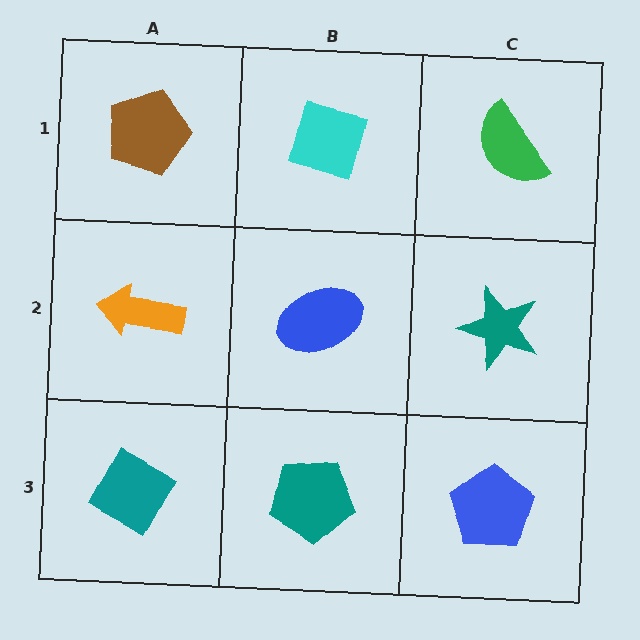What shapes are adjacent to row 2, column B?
A cyan square (row 1, column B), a teal pentagon (row 3, column B), an orange arrow (row 2, column A), a teal star (row 2, column C).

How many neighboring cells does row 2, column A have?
3.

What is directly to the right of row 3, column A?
A teal pentagon.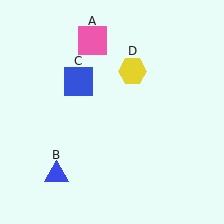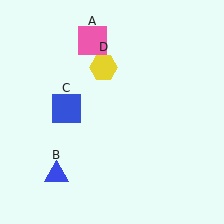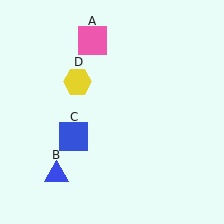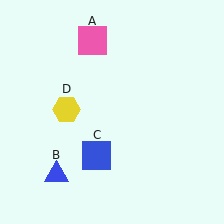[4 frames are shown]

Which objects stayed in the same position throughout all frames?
Pink square (object A) and blue triangle (object B) remained stationary.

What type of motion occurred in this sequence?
The blue square (object C), yellow hexagon (object D) rotated counterclockwise around the center of the scene.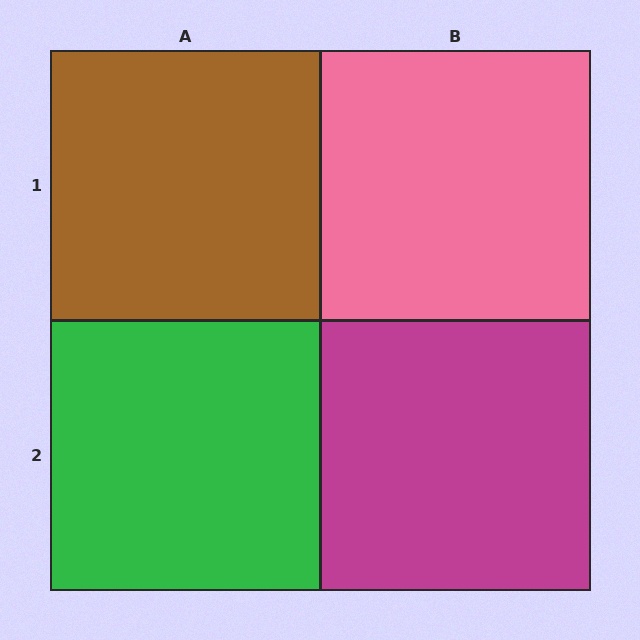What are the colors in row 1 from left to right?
Brown, pink.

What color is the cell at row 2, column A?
Green.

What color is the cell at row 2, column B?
Magenta.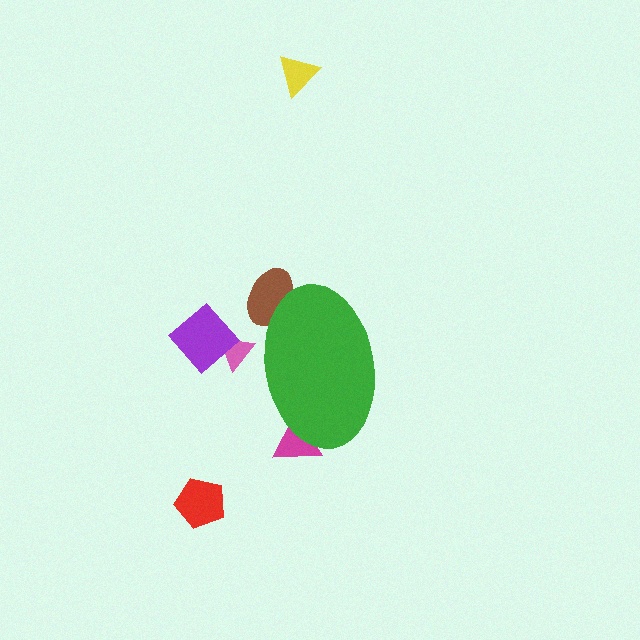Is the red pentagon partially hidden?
No, the red pentagon is fully visible.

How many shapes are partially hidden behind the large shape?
3 shapes are partially hidden.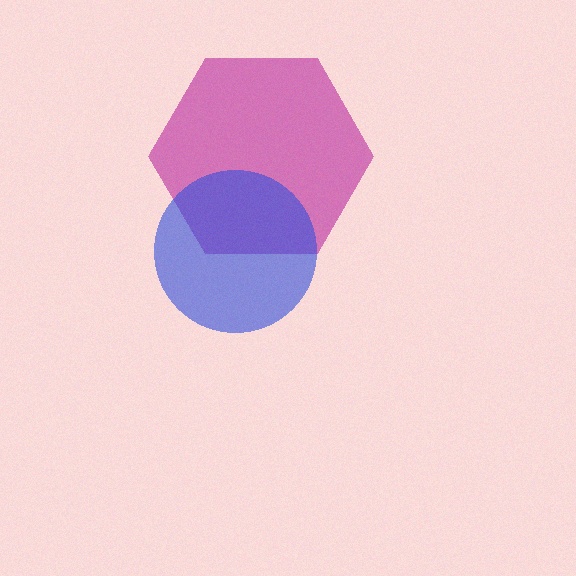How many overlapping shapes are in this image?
There are 2 overlapping shapes in the image.